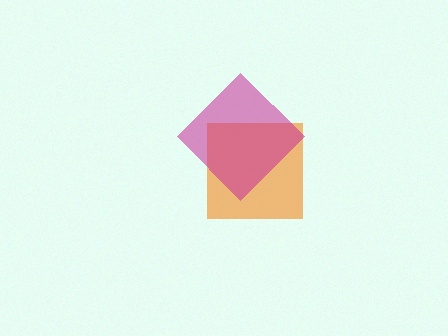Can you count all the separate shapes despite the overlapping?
Yes, there are 2 separate shapes.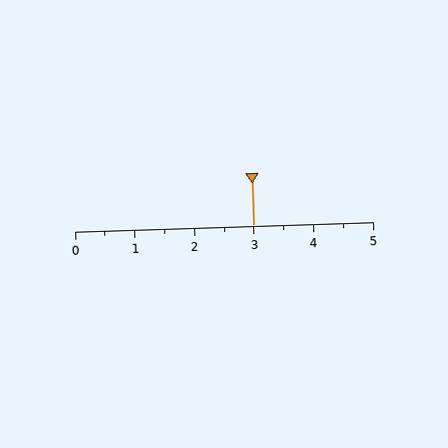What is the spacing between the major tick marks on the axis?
The major ticks are spaced 1 apart.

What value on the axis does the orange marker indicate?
The marker indicates approximately 3.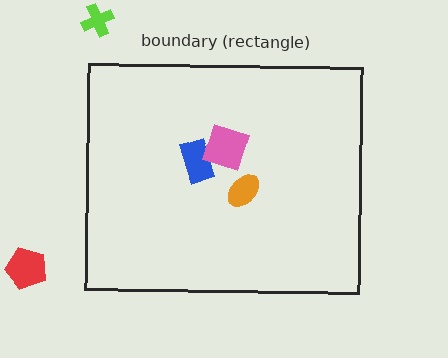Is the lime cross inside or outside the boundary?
Outside.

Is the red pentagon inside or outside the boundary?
Outside.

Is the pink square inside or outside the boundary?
Inside.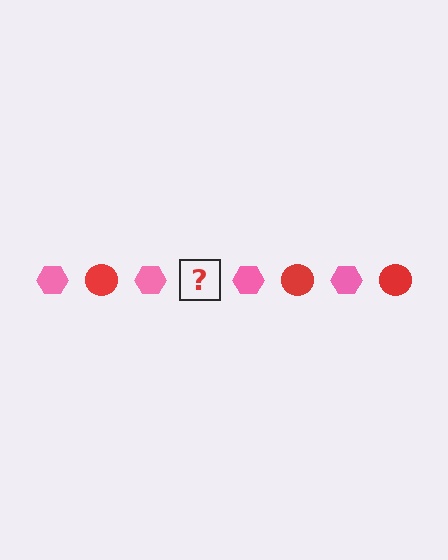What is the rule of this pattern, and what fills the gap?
The rule is that the pattern alternates between pink hexagon and red circle. The gap should be filled with a red circle.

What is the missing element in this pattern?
The missing element is a red circle.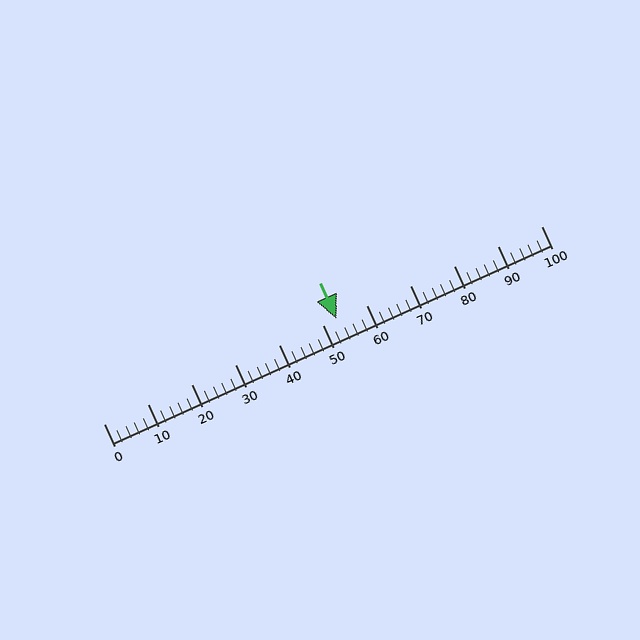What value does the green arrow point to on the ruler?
The green arrow points to approximately 53.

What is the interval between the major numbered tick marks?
The major tick marks are spaced 10 units apart.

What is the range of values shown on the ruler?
The ruler shows values from 0 to 100.